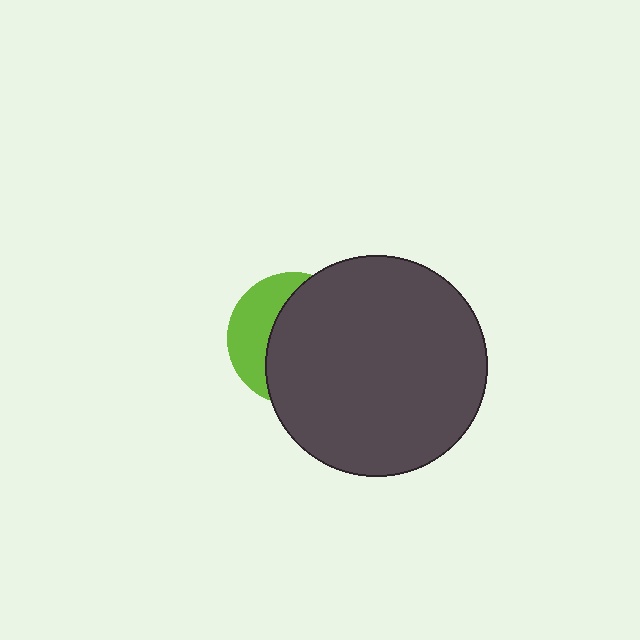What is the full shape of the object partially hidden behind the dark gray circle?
The partially hidden object is a lime circle.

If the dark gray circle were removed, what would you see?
You would see the complete lime circle.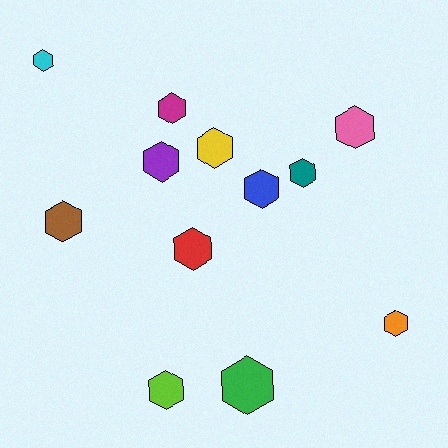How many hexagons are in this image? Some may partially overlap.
There are 12 hexagons.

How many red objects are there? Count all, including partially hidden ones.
There is 1 red object.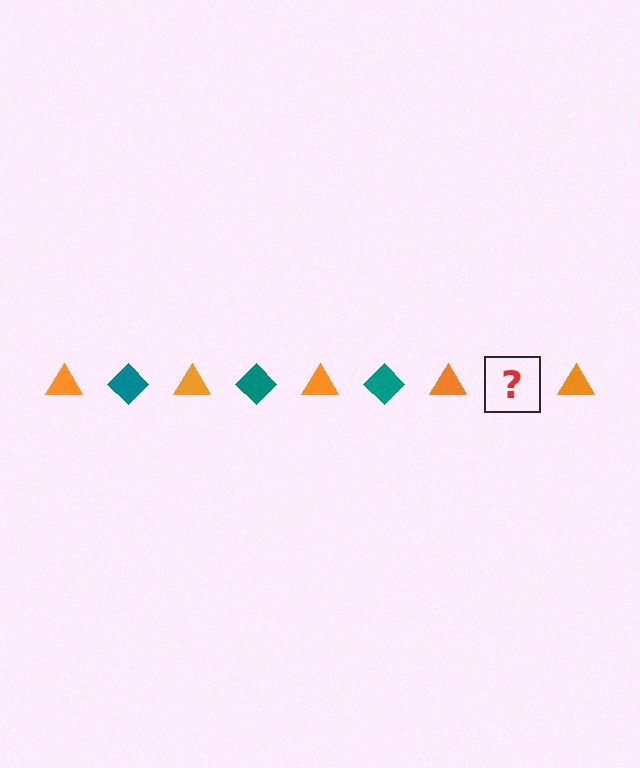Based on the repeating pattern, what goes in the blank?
The blank should be a teal diamond.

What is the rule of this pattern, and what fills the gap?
The rule is that the pattern alternates between orange triangle and teal diamond. The gap should be filled with a teal diamond.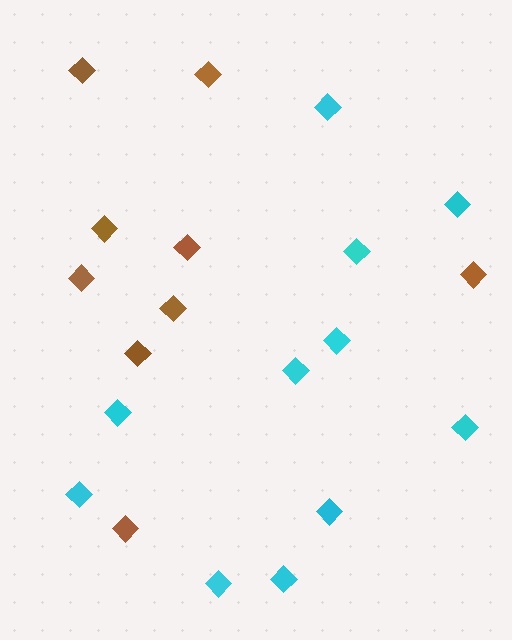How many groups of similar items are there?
There are 2 groups: one group of cyan diamonds (11) and one group of brown diamonds (9).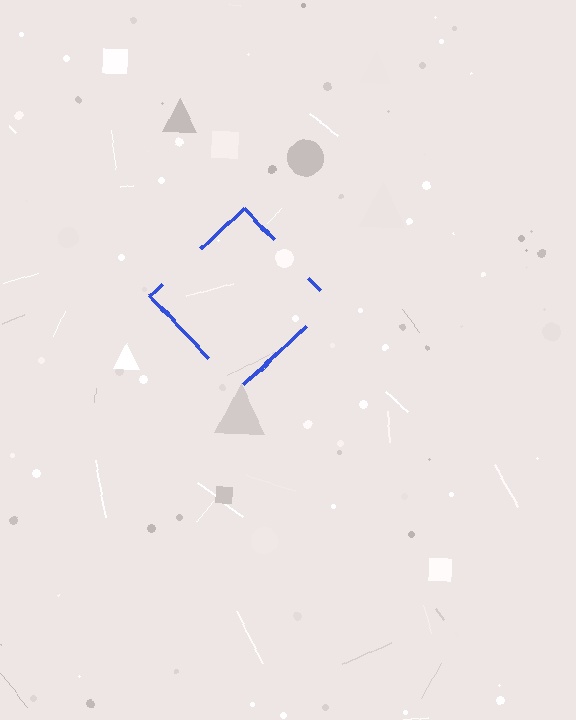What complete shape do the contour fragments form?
The contour fragments form a diamond.